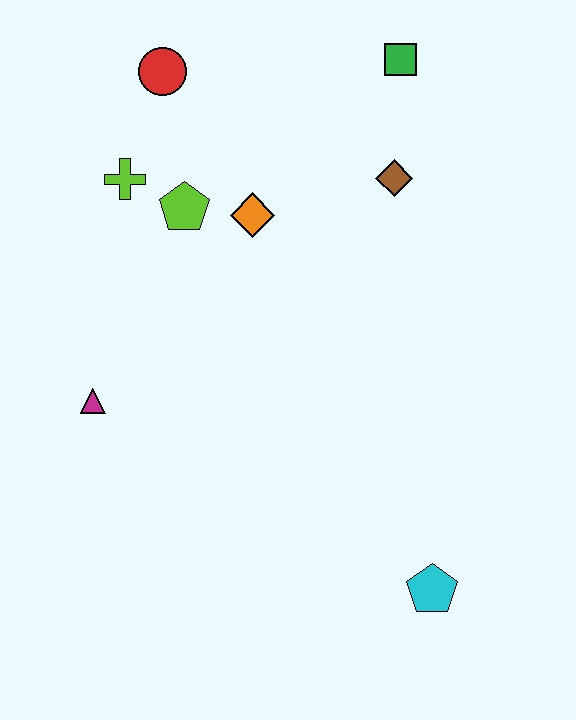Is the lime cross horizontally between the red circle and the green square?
No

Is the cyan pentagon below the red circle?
Yes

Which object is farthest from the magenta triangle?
The green square is farthest from the magenta triangle.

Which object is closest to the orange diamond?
The lime pentagon is closest to the orange diamond.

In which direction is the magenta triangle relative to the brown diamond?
The magenta triangle is to the left of the brown diamond.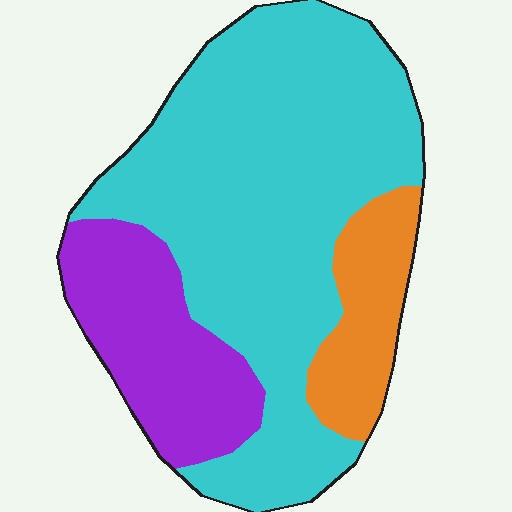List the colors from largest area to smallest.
From largest to smallest: cyan, purple, orange.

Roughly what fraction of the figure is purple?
Purple covers roughly 20% of the figure.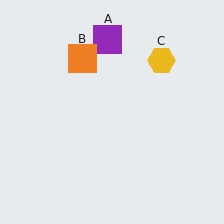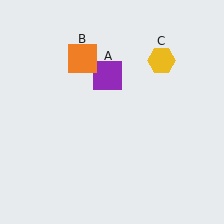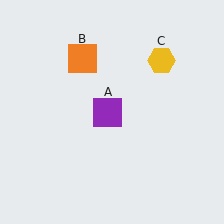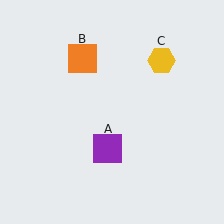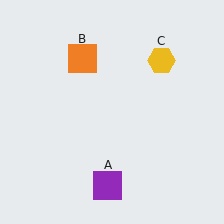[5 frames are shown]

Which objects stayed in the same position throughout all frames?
Orange square (object B) and yellow hexagon (object C) remained stationary.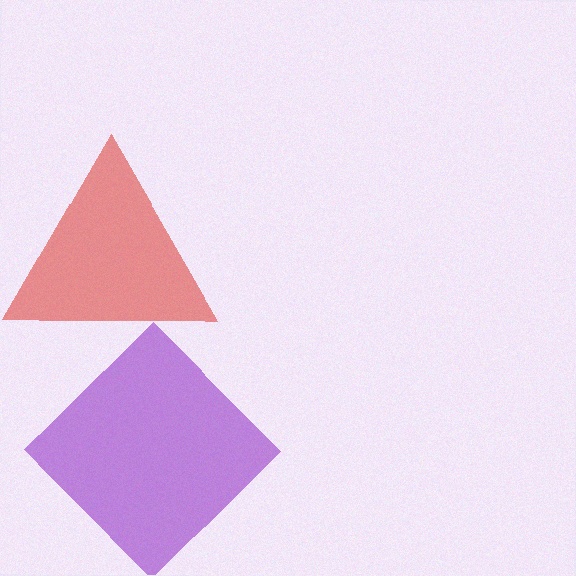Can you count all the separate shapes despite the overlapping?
Yes, there are 2 separate shapes.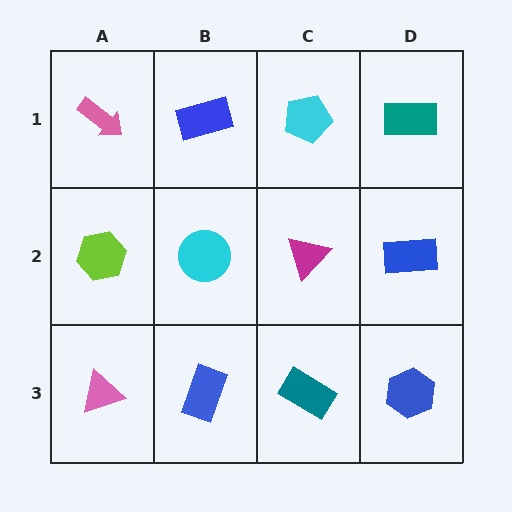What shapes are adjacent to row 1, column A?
A lime hexagon (row 2, column A), a blue rectangle (row 1, column B).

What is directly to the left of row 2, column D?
A magenta triangle.